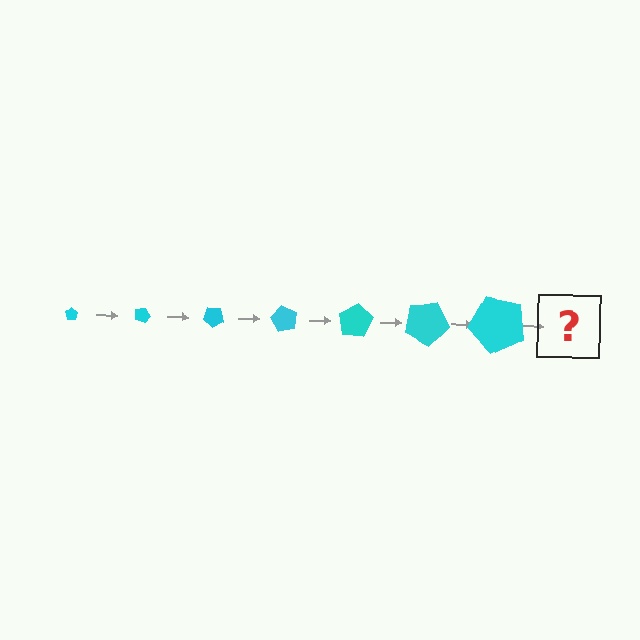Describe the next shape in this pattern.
It should be a pentagon, larger than the previous one and rotated 140 degrees from the start.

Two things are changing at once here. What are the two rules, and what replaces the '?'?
The two rules are that the pentagon grows larger each step and it rotates 20 degrees each step. The '?' should be a pentagon, larger than the previous one and rotated 140 degrees from the start.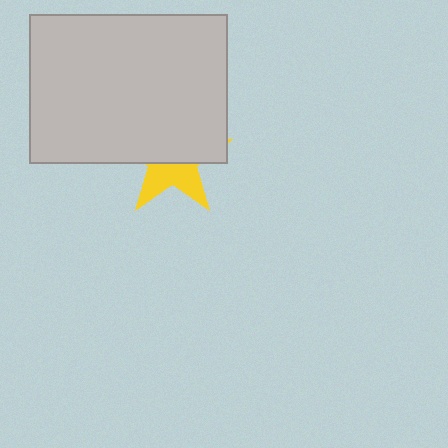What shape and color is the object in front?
The object in front is a light gray rectangle.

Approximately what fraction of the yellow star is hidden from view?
Roughly 59% of the yellow star is hidden behind the light gray rectangle.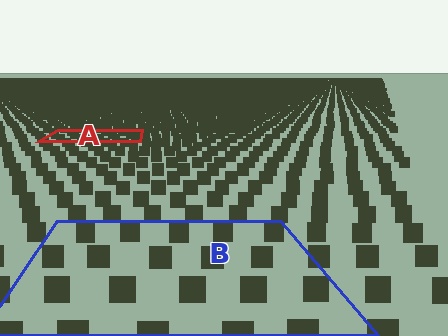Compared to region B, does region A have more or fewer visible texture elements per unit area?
Region A has more texture elements per unit area — they are packed more densely because it is farther away.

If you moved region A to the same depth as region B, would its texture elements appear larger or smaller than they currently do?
They would appear larger. At a closer depth, the same texture elements are projected at a bigger on-screen size.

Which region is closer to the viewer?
Region B is closer. The texture elements there are larger and more spread out.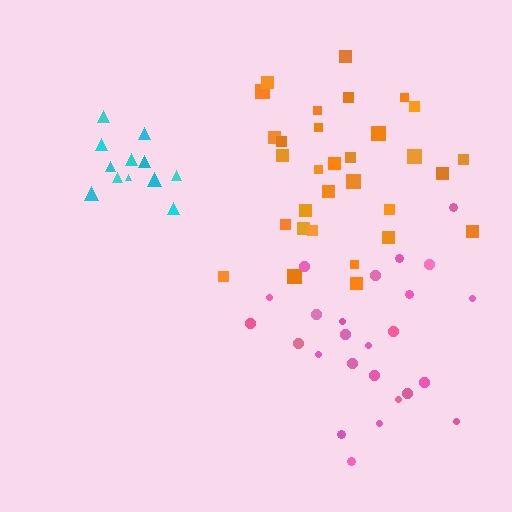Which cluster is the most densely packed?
Cyan.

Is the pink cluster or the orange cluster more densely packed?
Pink.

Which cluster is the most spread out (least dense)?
Orange.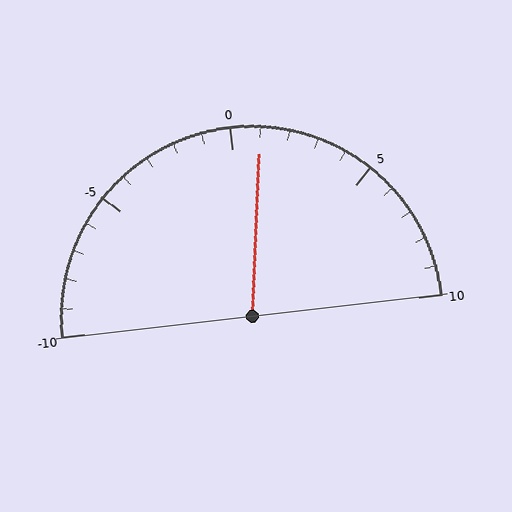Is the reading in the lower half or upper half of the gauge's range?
The reading is in the upper half of the range (-10 to 10).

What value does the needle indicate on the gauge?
The needle indicates approximately 1.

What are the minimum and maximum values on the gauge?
The gauge ranges from -10 to 10.